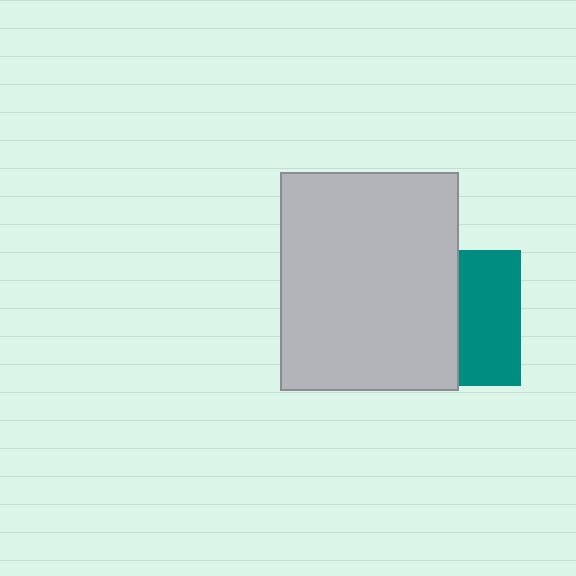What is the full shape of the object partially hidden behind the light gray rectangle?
The partially hidden object is a teal square.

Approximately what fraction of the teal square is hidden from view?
Roughly 54% of the teal square is hidden behind the light gray rectangle.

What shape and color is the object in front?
The object in front is a light gray rectangle.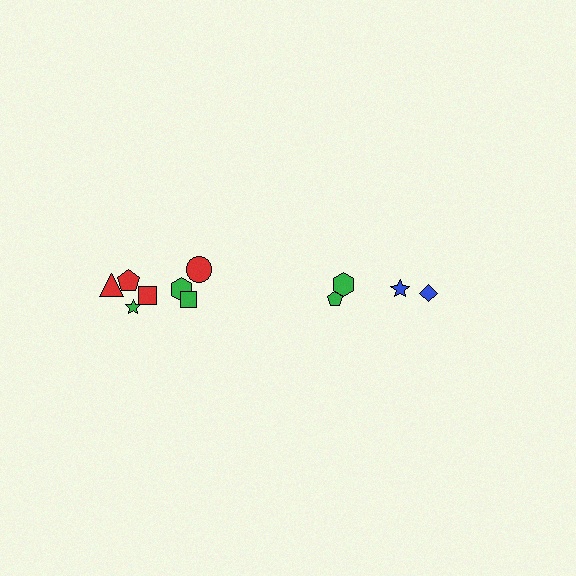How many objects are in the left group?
There are 7 objects.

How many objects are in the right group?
There are 4 objects.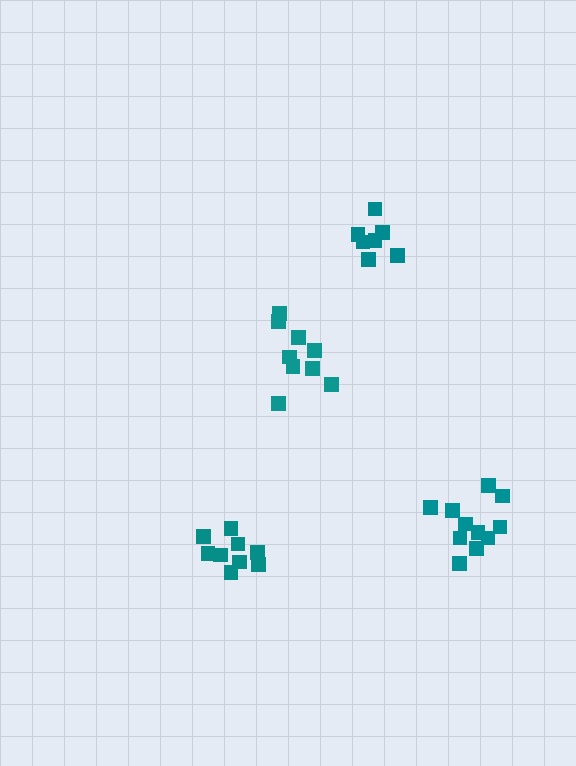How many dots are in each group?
Group 1: 11 dots, Group 2: 7 dots, Group 3: 9 dots, Group 4: 9 dots (36 total).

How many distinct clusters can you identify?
There are 4 distinct clusters.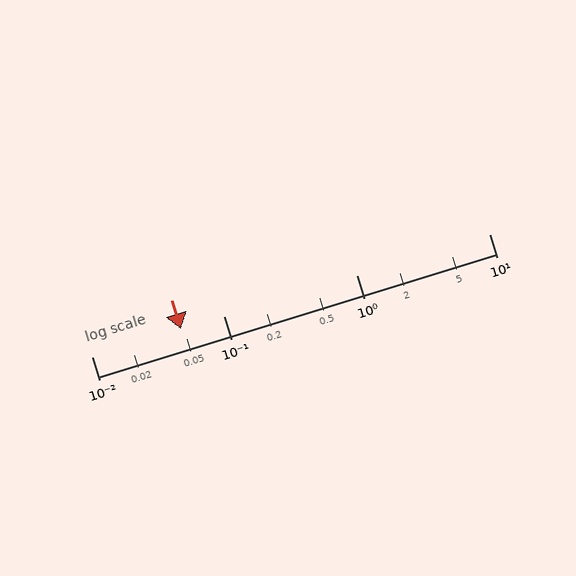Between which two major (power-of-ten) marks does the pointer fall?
The pointer is between 0.01 and 0.1.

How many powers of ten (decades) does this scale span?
The scale spans 3 decades, from 0.01 to 10.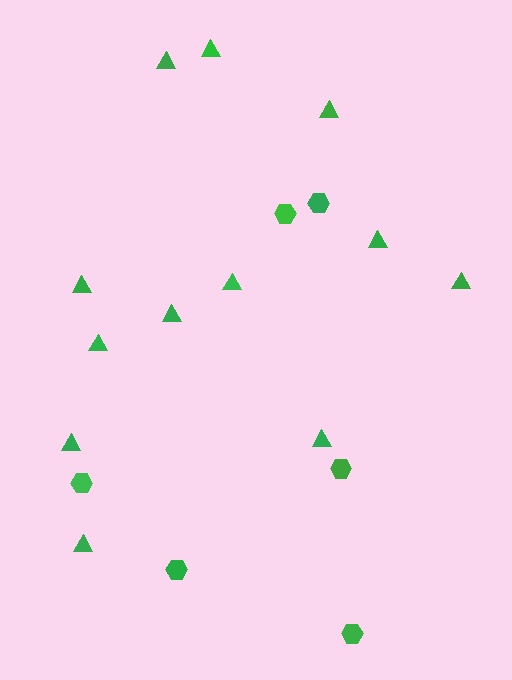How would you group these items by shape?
There are 2 groups: one group of triangles (12) and one group of hexagons (6).